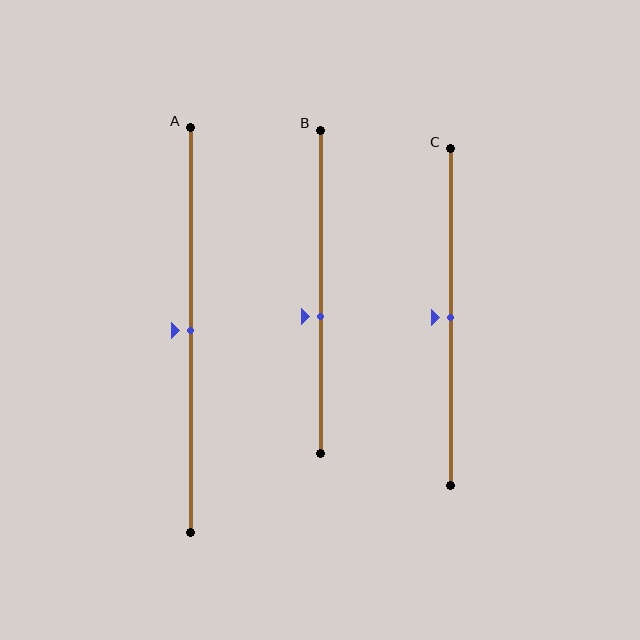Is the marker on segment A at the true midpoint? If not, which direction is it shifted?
Yes, the marker on segment A is at the true midpoint.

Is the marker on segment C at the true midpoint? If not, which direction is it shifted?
Yes, the marker on segment C is at the true midpoint.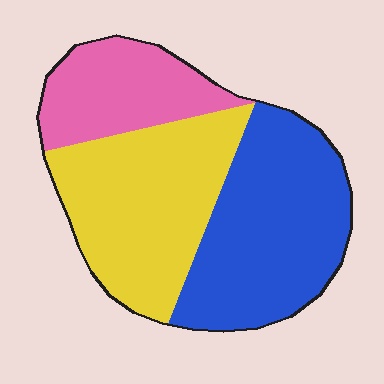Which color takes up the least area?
Pink, at roughly 20%.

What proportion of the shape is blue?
Blue covers around 40% of the shape.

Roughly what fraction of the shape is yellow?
Yellow covers 38% of the shape.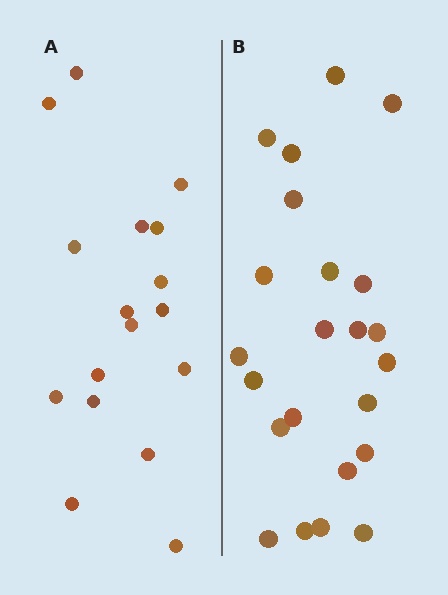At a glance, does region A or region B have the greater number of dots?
Region B (the right region) has more dots.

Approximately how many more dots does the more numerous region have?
Region B has about 6 more dots than region A.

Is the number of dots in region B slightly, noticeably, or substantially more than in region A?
Region B has noticeably more, but not dramatically so. The ratio is roughly 1.4 to 1.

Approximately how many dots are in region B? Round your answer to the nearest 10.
About 20 dots. (The exact count is 23, which rounds to 20.)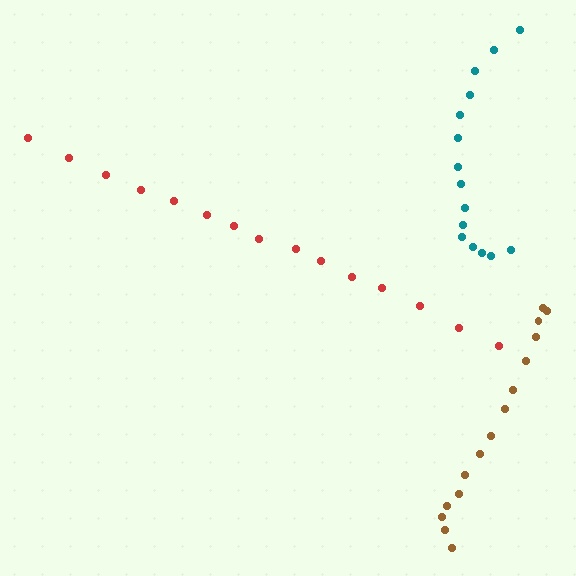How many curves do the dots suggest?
There are 3 distinct paths.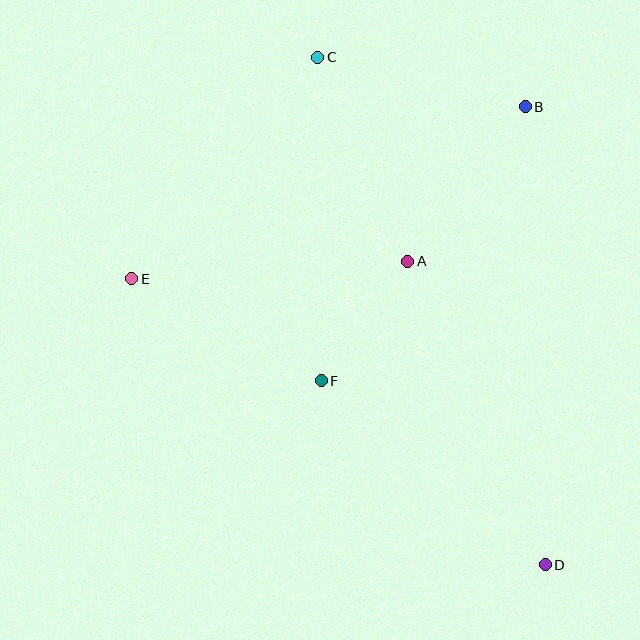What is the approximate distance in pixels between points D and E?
The distance between D and E is approximately 503 pixels.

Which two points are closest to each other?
Points A and F are closest to each other.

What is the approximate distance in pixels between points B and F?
The distance between B and F is approximately 342 pixels.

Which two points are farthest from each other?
Points C and D are farthest from each other.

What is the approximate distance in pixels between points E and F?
The distance between E and F is approximately 215 pixels.